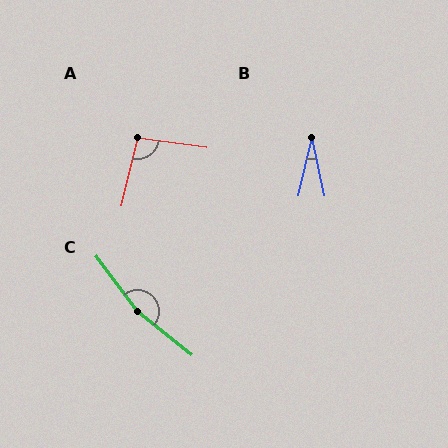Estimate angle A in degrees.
Approximately 96 degrees.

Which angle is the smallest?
B, at approximately 25 degrees.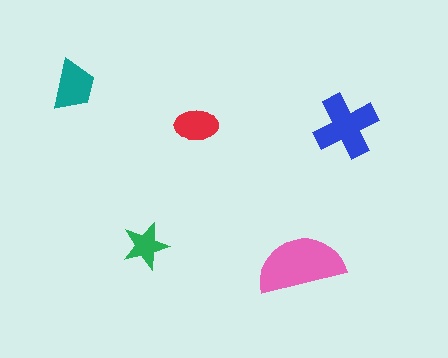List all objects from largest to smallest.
The pink semicircle, the blue cross, the teal trapezoid, the red ellipse, the green star.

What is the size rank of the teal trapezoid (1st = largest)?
3rd.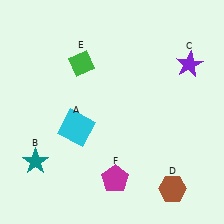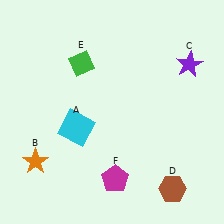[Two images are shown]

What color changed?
The star (B) changed from teal in Image 1 to orange in Image 2.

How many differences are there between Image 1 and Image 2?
There is 1 difference between the two images.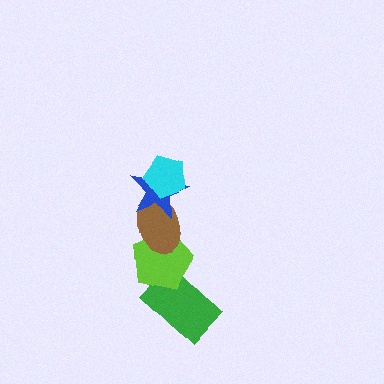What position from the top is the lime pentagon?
The lime pentagon is 4th from the top.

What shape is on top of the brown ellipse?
The blue star is on top of the brown ellipse.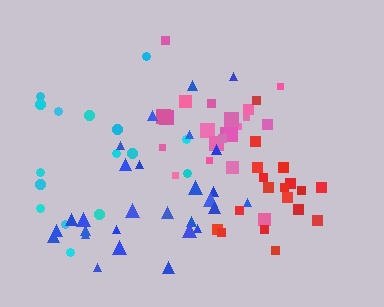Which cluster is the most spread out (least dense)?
Cyan.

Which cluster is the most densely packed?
Red.